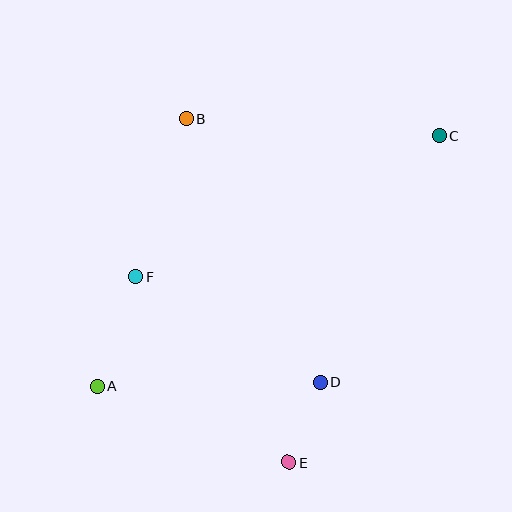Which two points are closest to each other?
Points D and E are closest to each other.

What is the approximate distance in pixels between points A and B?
The distance between A and B is approximately 281 pixels.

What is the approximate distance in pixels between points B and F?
The distance between B and F is approximately 166 pixels.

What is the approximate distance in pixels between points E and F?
The distance between E and F is approximately 241 pixels.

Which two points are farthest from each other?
Points A and C are farthest from each other.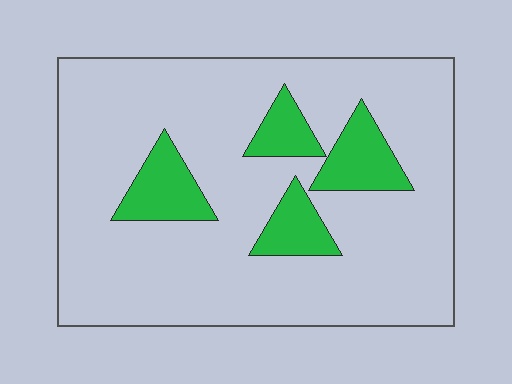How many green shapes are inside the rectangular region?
4.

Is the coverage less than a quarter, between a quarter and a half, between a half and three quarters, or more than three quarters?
Less than a quarter.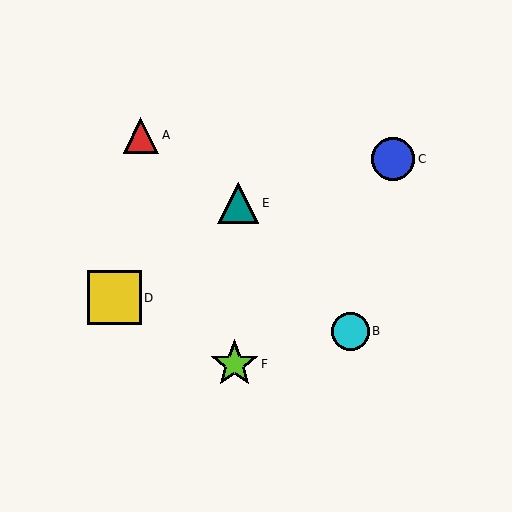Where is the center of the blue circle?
The center of the blue circle is at (393, 159).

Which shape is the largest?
The yellow square (labeled D) is the largest.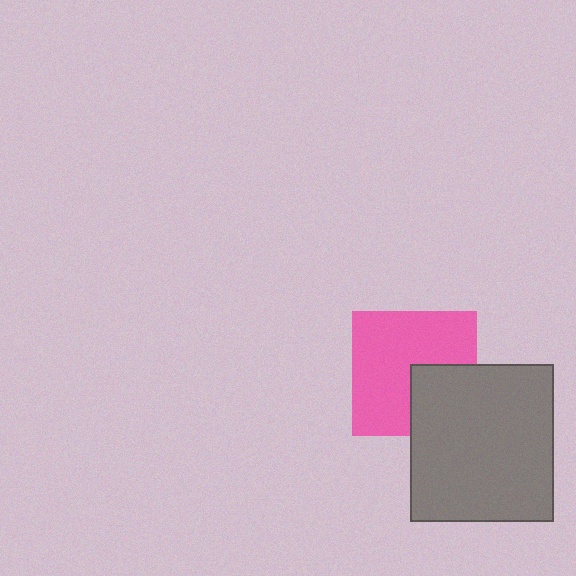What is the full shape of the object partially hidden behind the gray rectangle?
The partially hidden object is a pink square.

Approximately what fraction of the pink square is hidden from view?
Roughly 31% of the pink square is hidden behind the gray rectangle.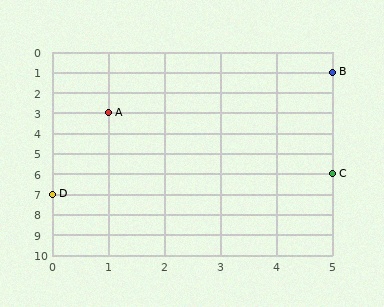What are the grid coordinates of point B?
Point B is at grid coordinates (5, 1).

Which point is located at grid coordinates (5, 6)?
Point C is at (5, 6).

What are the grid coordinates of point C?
Point C is at grid coordinates (5, 6).